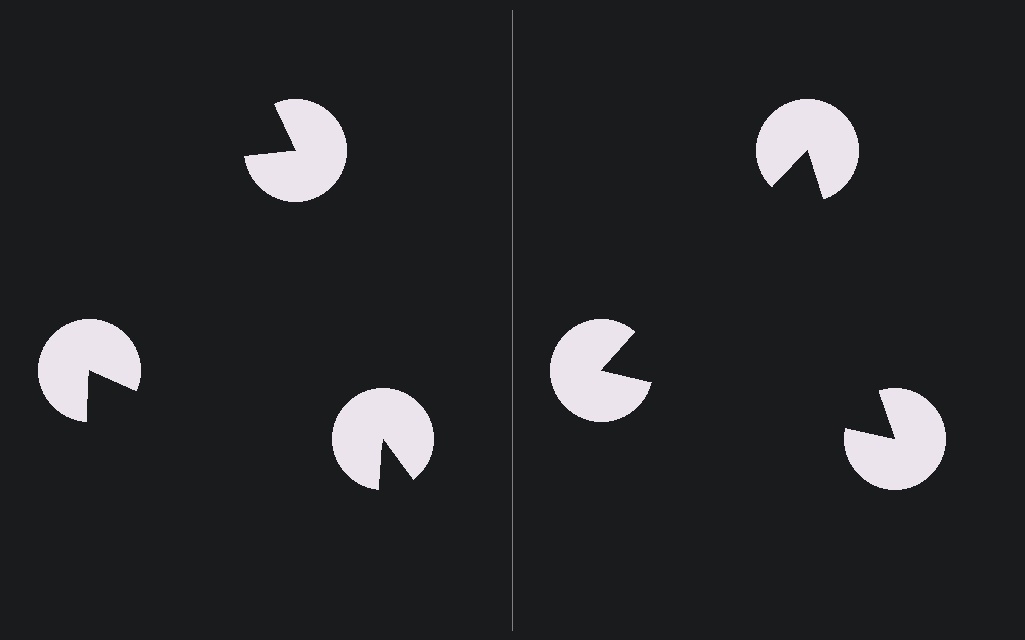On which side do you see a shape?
An illusory triangle appears on the right side. On the left side the wedge cuts are rotated, so no coherent shape forms.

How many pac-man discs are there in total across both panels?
6 — 3 on each side.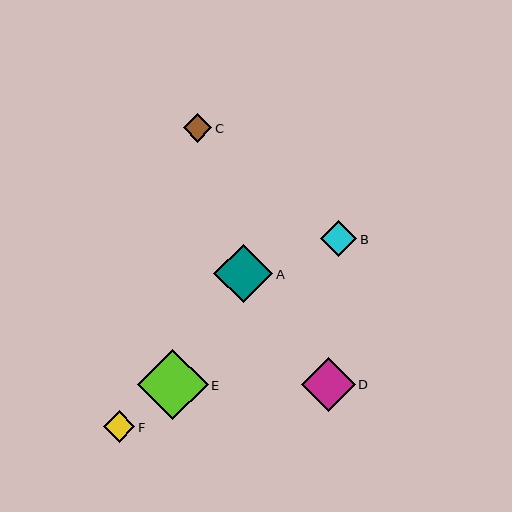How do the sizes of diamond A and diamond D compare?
Diamond A and diamond D are approximately the same size.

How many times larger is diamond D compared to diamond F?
Diamond D is approximately 1.7 times the size of diamond F.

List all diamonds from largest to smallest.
From largest to smallest: E, A, D, B, F, C.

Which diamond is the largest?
Diamond E is the largest with a size of approximately 70 pixels.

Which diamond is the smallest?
Diamond C is the smallest with a size of approximately 29 pixels.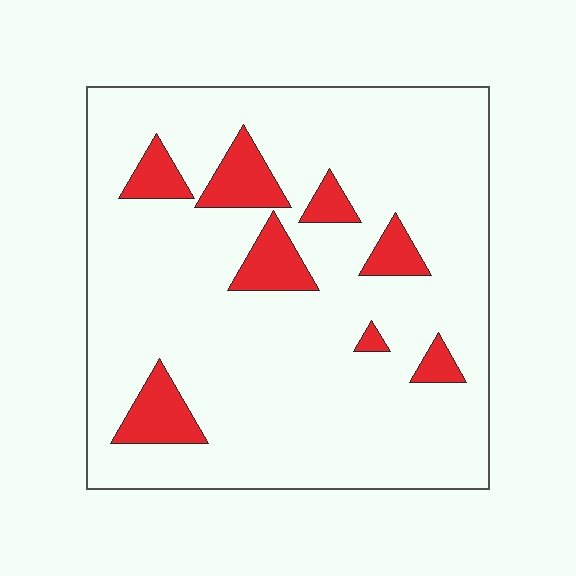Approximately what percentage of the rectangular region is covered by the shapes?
Approximately 15%.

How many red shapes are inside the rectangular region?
8.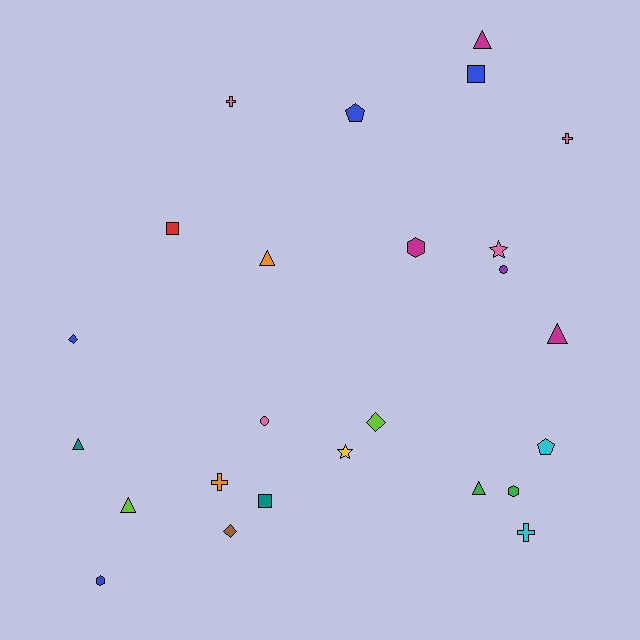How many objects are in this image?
There are 25 objects.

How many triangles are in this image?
There are 6 triangles.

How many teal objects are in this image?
There are 2 teal objects.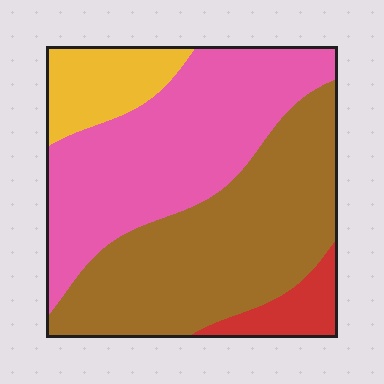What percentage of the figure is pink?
Pink takes up between a third and a half of the figure.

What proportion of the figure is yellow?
Yellow takes up about one tenth (1/10) of the figure.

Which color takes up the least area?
Red, at roughly 5%.